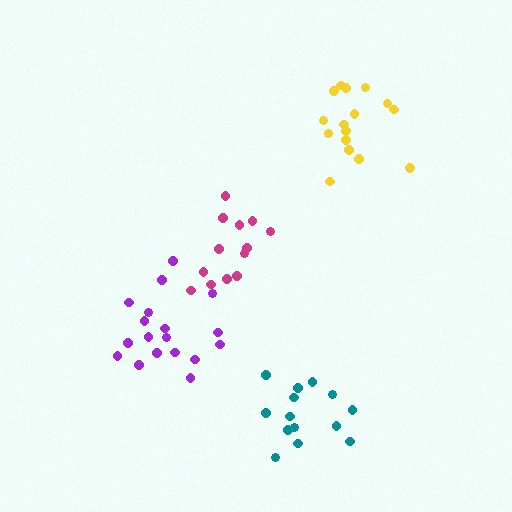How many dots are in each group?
Group 1: 13 dots, Group 2: 14 dots, Group 3: 16 dots, Group 4: 18 dots (61 total).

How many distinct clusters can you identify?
There are 4 distinct clusters.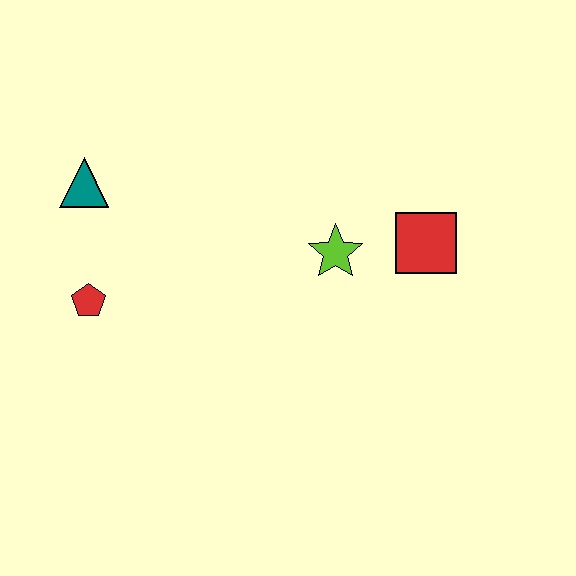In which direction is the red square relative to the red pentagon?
The red square is to the right of the red pentagon.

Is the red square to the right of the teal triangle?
Yes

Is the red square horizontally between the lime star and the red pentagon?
No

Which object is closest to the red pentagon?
The teal triangle is closest to the red pentagon.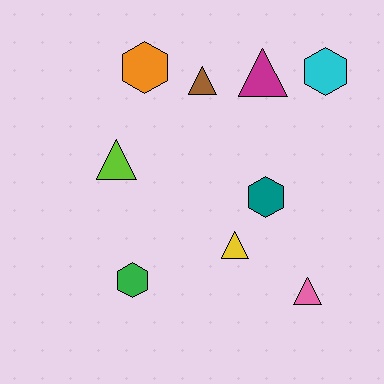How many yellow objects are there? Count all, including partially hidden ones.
There is 1 yellow object.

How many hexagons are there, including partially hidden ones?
There are 4 hexagons.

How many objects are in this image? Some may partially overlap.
There are 9 objects.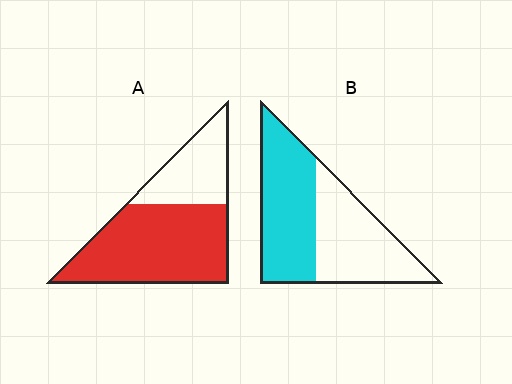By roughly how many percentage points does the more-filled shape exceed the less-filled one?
By roughly 15 percentage points (A over B).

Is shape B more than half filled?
Roughly half.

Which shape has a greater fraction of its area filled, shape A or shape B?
Shape A.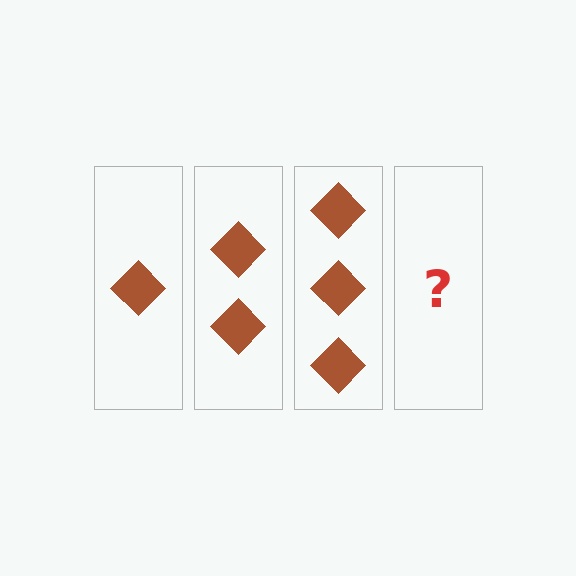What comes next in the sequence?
The next element should be 4 diamonds.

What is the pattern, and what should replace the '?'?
The pattern is that each step adds one more diamond. The '?' should be 4 diamonds.